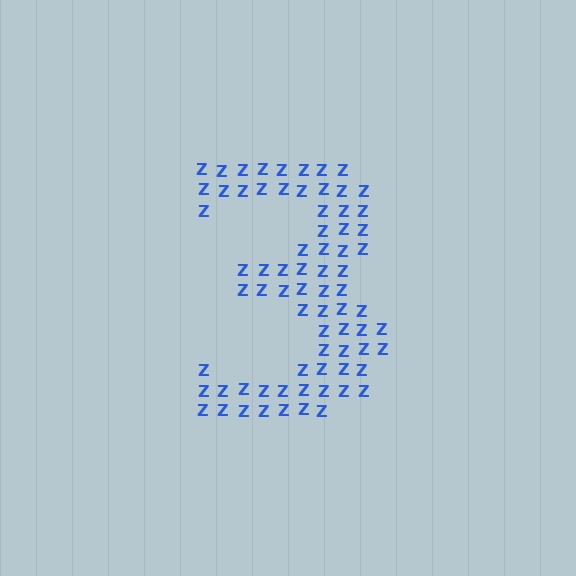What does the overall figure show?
The overall figure shows the digit 3.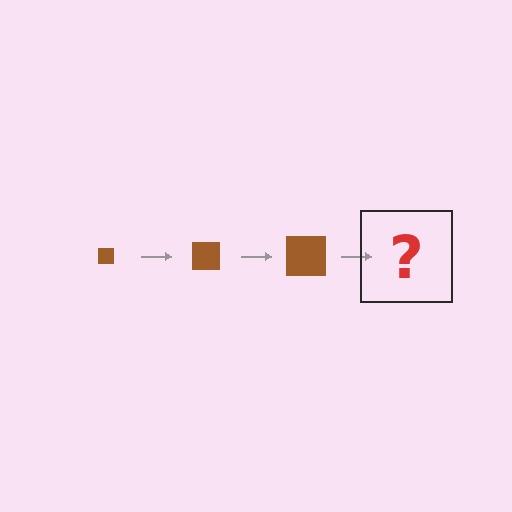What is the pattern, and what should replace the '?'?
The pattern is that the square gets progressively larger each step. The '?' should be a brown square, larger than the previous one.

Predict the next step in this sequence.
The next step is a brown square, larger than the previous one.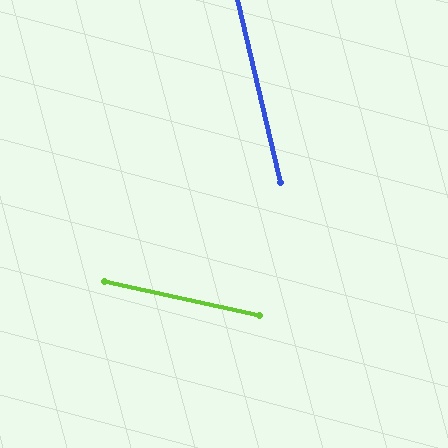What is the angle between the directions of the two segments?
Approximately 64 degrees.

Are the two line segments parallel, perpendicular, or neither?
Neither parallel nor perpendicular — they differ by about 64°.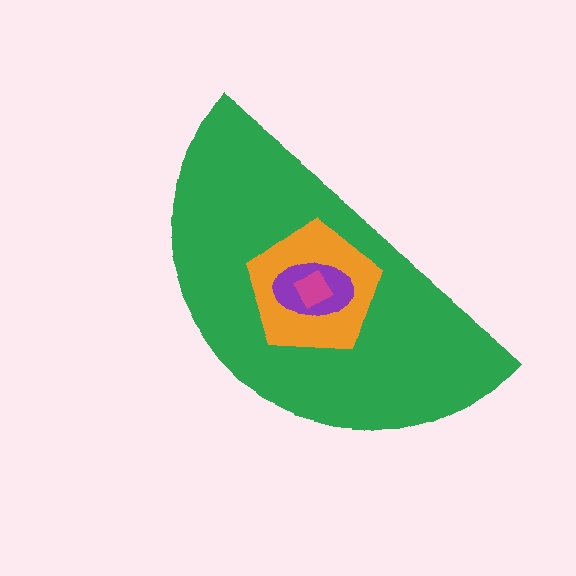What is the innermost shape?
The magenta diamond.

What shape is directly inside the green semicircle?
The orange pentagon.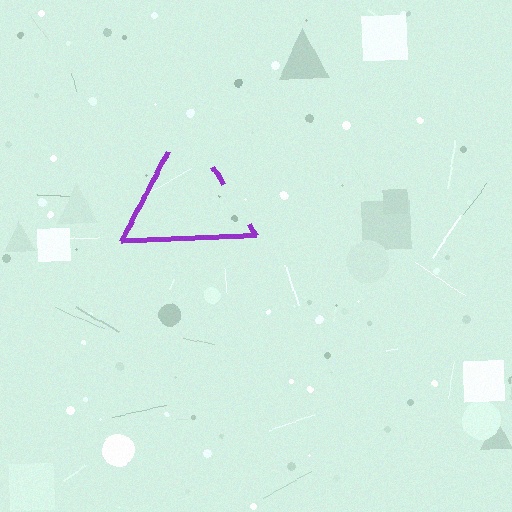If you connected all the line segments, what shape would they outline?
They would outline a triangle.